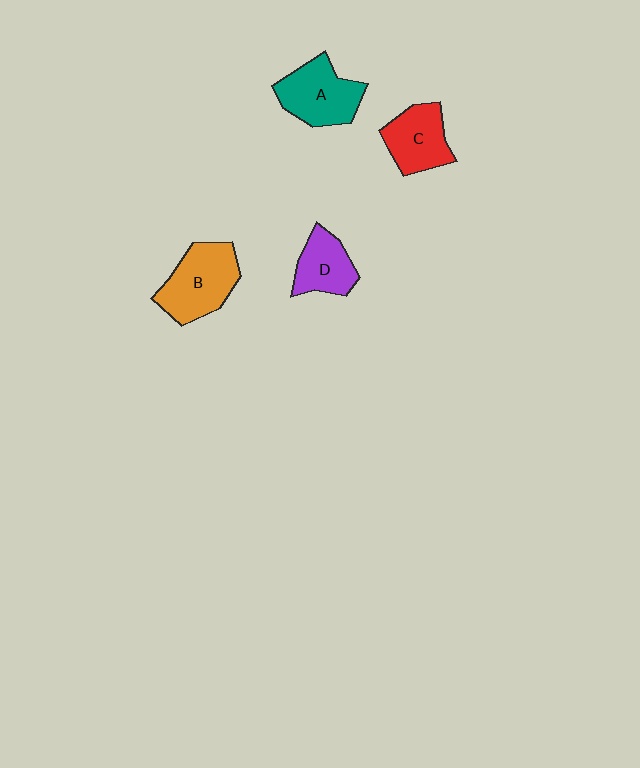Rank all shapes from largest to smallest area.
From largest to smallest: B (orange), A (teal), C (red), D (purple).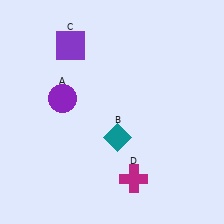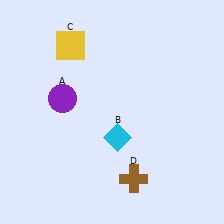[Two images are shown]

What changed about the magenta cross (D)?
In Image 1, D is magenta. In Image 2, it changed to brown.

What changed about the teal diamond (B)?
In Image 1, B is teal. In Image 2, it changed to cyan.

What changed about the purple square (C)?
In Image 1, C is purple. In Image 2, it changed to yellow.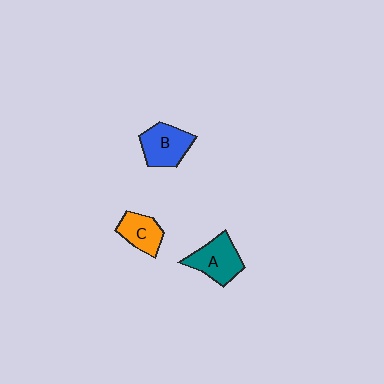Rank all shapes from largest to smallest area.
From largest to smallest: A (teal), B (blue), C (orange).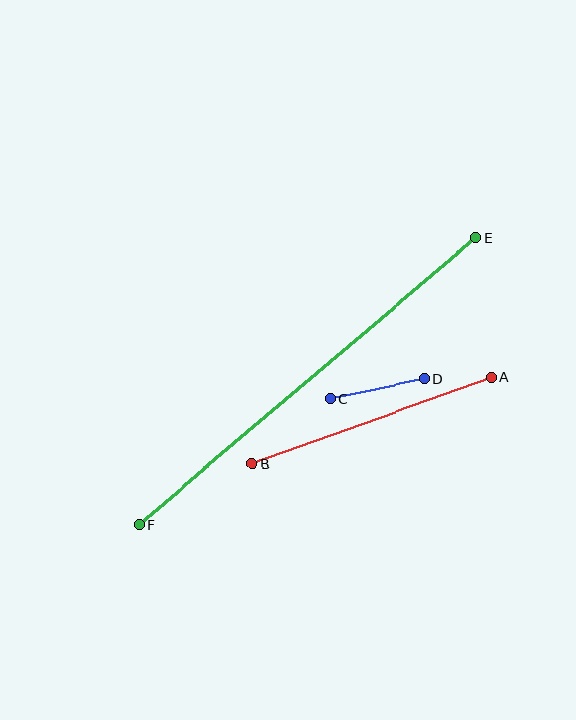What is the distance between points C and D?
The distance is approximately 96 pixels.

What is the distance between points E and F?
The distance is approximately 443 pixels.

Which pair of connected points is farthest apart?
Points E and F are farthest apart.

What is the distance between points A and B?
The distance is approximately 255 pixels.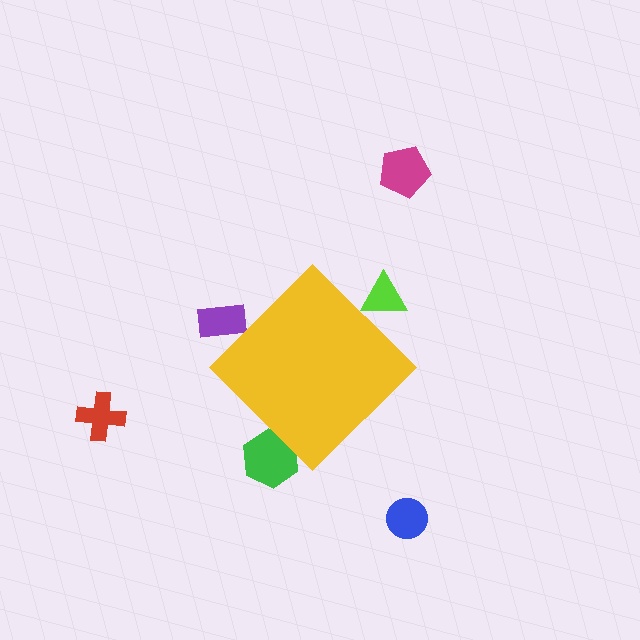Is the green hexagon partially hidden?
Yes, the green hexagon is partially hidden behind the yellow diamond.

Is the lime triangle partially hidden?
Yes, the lime triangle is partially hidden behind the yellow diamond.